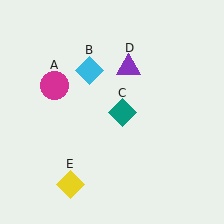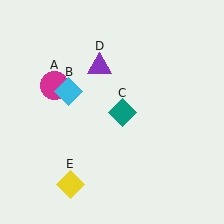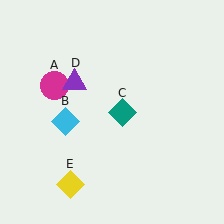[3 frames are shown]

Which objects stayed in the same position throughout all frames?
Magenta circle (object A) and teal diamond (object C) and yellow diamond (object E) remained stationary.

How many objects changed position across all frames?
2 objects changed position: cyan diamond (object B), purple triangle (object D).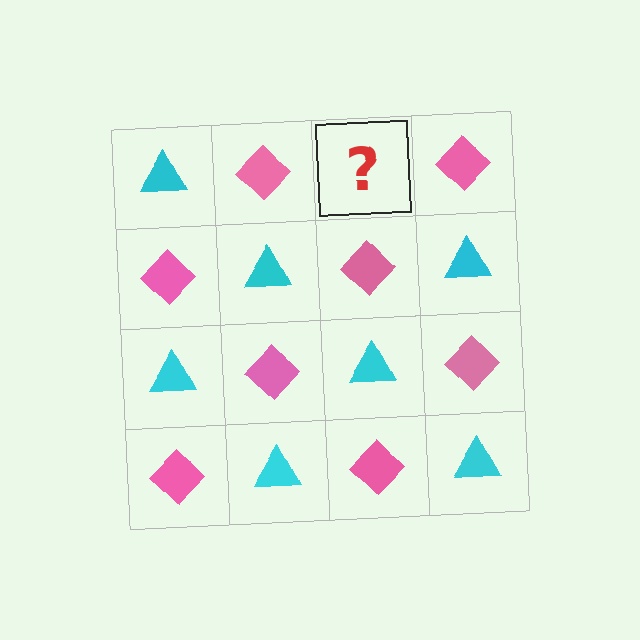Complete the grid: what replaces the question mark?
The question mark should be replaced with a cyan triangle.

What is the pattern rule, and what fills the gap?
The rule is that it alternates cyan triangle and pink diamond in a checkerboard pattern. The gap should be filled with a cyan triangle.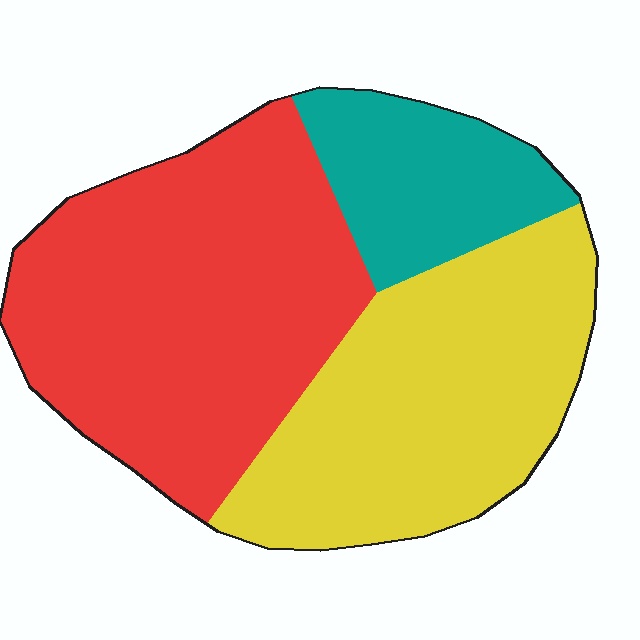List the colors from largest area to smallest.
From largest to smallest: red, yellow, teal.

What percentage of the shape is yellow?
Yellow takes up about three eighths (3/8) of the shape.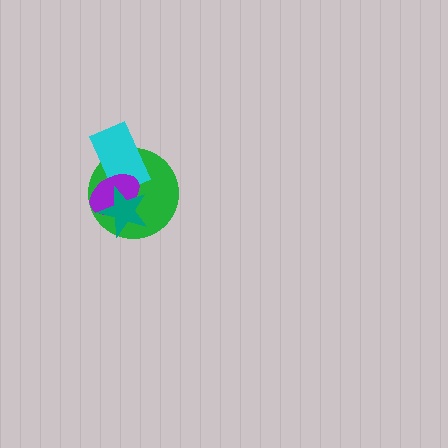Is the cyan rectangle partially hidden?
Yes, it is partially covered by another shape.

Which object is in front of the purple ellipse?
The teal star is in front of the purple ellipse.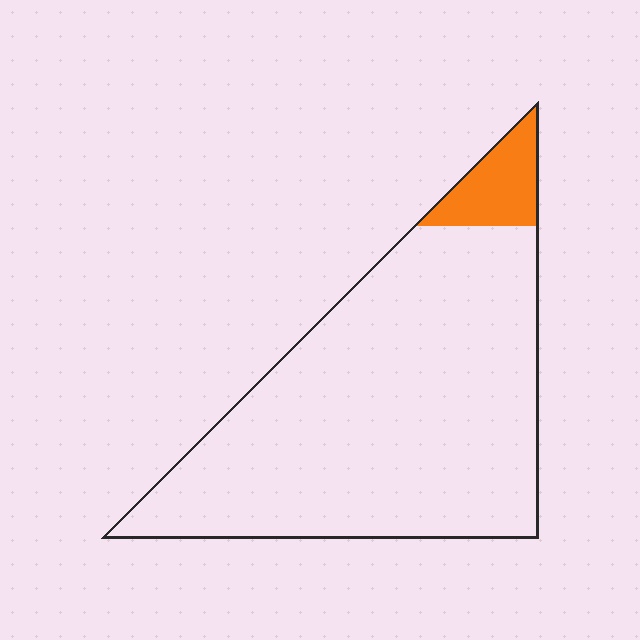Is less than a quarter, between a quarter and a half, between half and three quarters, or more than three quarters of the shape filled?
Less than a quarter.